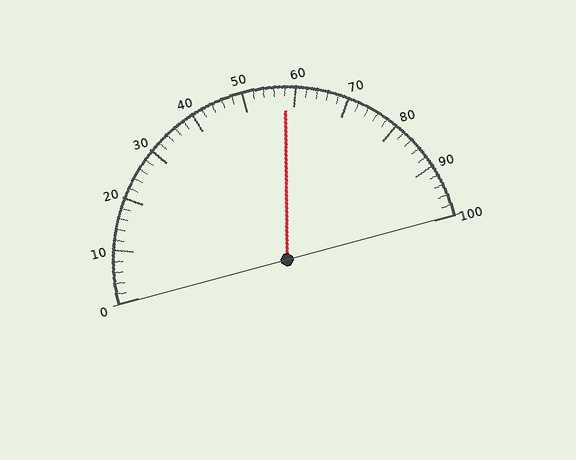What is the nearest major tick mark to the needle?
The nearest major tick mark is 60.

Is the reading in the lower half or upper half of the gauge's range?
The reading is in the upper half of the range (0 to 100).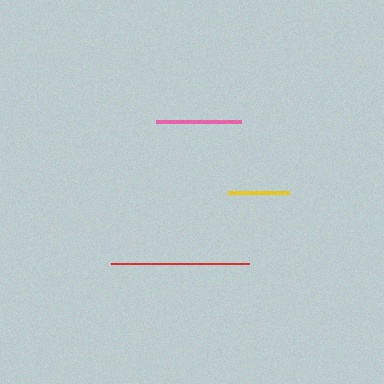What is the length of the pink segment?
The pink segment is approximately 85 pixels long.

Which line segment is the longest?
The red line is the longest at approximately 138 pixels.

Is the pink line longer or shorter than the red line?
The red line is longer than the pink line.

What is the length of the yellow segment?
The yellow segment is approximately 61 pixels long.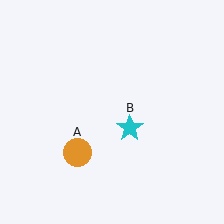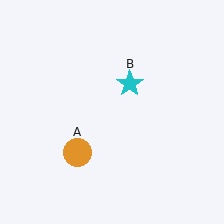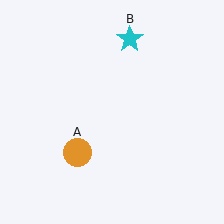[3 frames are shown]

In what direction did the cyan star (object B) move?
The cyan star (object B) moved up.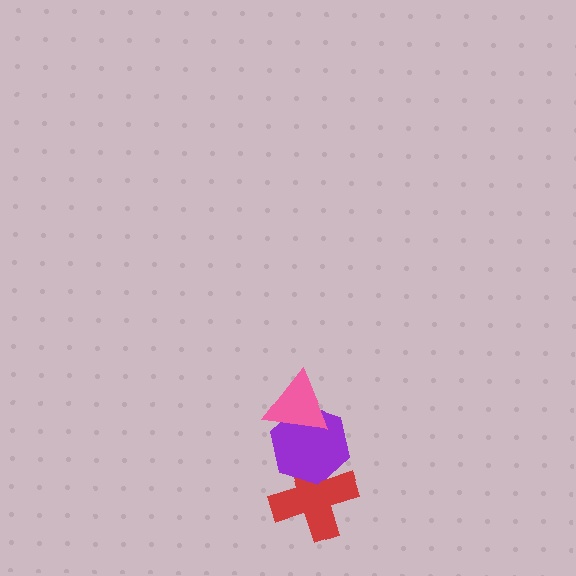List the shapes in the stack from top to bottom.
From top to bottom: the pink triangle, the purple hexagon, the red cross.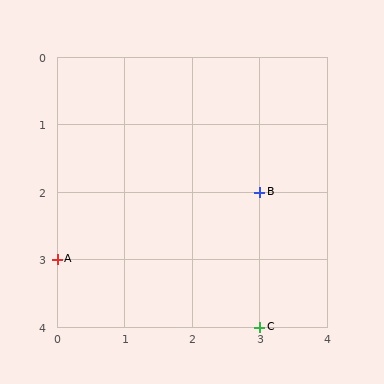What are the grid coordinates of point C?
Point C is at grid coordinates (3, 4).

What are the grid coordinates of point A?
Point A is at grid coordinates (0, 3).